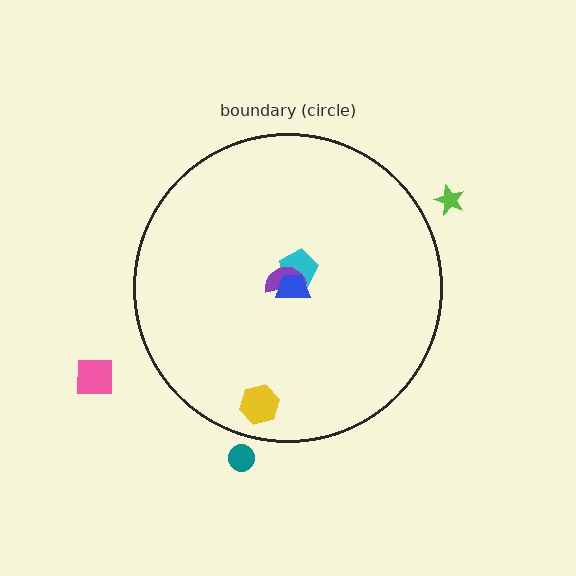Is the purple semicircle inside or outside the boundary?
Inside.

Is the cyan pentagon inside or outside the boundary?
Inside.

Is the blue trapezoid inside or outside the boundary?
Inside.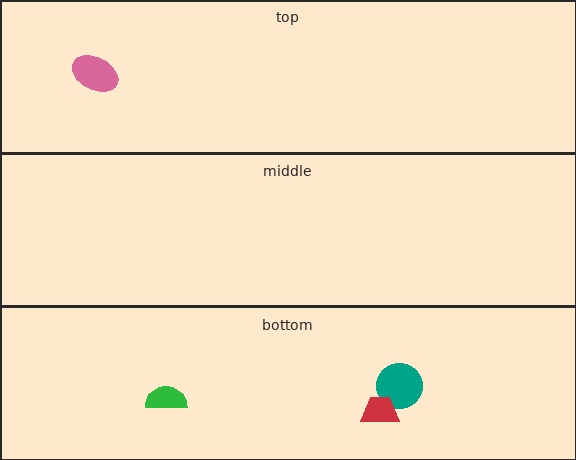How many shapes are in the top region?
1.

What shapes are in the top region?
The pink ellipse.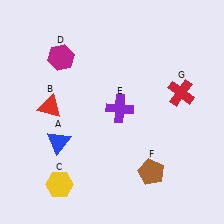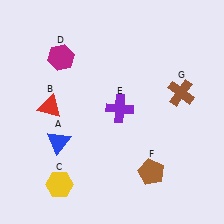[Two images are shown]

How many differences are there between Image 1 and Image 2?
There is 1 difference between the two images.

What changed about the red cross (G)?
In Image 1, G is red. In Image 2, it changed to brown.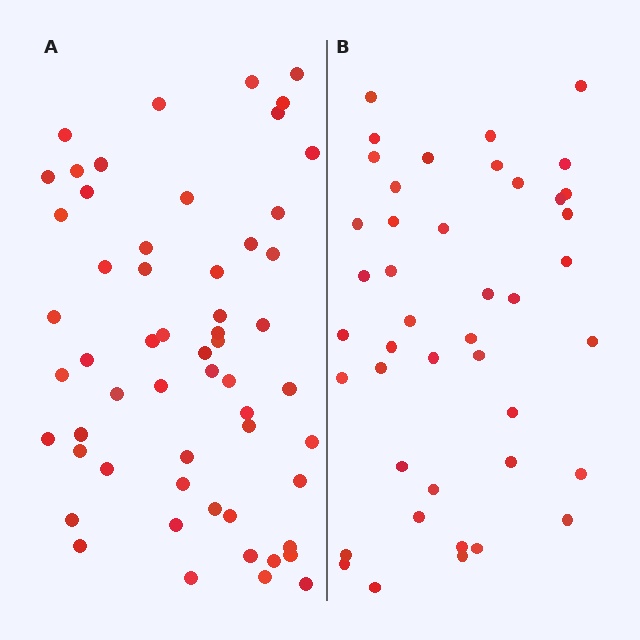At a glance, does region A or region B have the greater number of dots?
Region A (the left region) has more dots.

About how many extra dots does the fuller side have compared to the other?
Region A has approximately 15 more dots than region B.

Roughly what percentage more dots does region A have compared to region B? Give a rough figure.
About 35% more.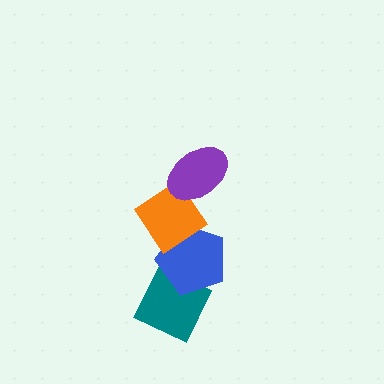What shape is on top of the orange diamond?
The purple ellipse is on top of the orange diamond.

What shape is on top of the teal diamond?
The blue pentagon is on top of the teal diamond.